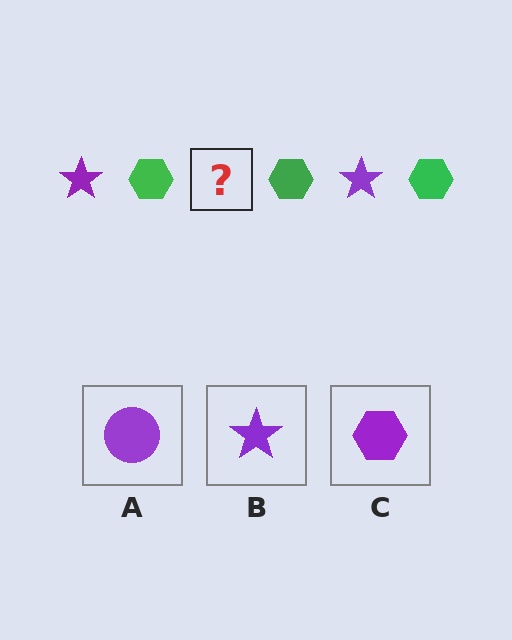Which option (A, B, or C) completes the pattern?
B.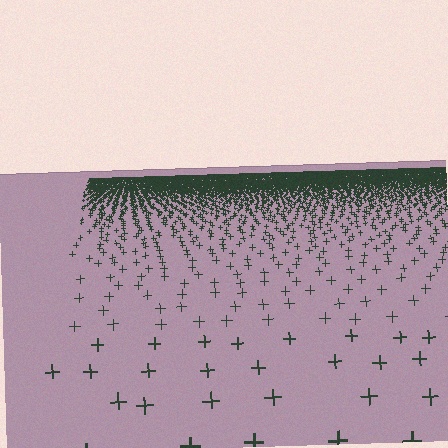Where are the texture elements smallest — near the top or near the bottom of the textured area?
Near the top.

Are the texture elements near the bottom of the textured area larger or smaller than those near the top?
Larger. Near the bottom, elements are closer to the viewer and appear at a bigger on-screen size.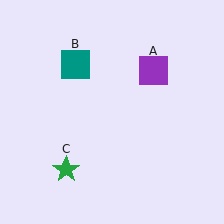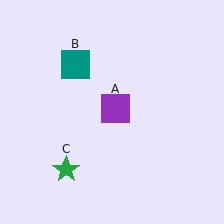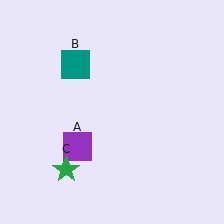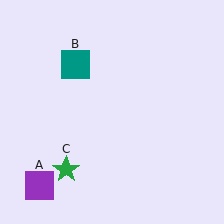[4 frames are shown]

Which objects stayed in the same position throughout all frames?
Teal square (object B) and green star (object C) remained stationary.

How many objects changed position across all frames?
1 object changed position: purple square (object A).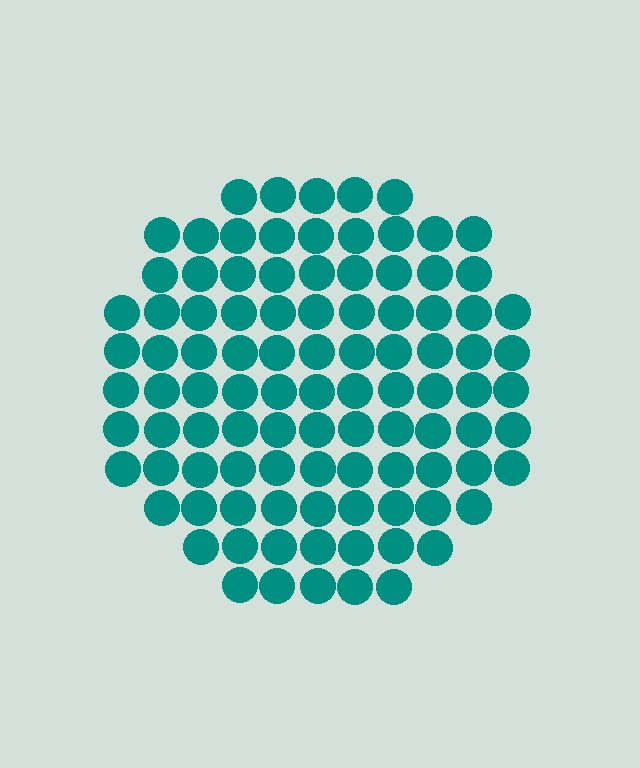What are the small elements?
The small elements are circles.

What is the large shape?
The large shape is a circle.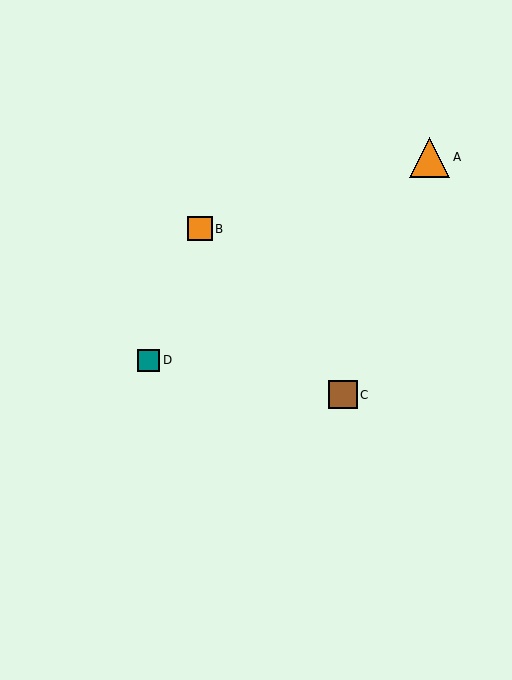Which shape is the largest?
The orange triangle (labeled A) is the largest.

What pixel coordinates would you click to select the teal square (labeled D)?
Click at (149, 360) to select the teal square D.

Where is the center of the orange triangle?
The center of the orange triangle is at (430, 157).